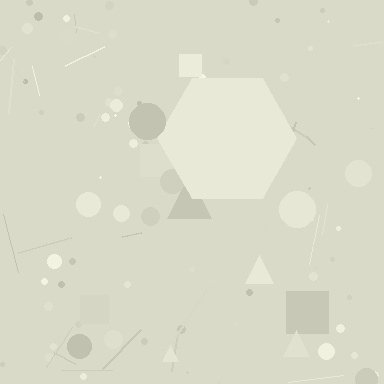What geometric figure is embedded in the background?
A hexagon is embedded in the background.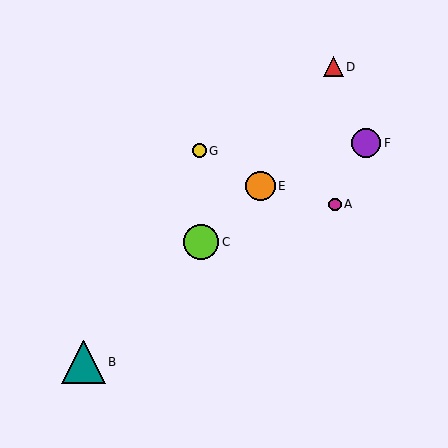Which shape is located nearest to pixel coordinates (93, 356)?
The teal triangle (labeled B) at (83, 362) is nearest to that location.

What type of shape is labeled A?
Shape A is a magenta circle.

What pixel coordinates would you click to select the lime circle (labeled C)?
Click at (201, 242) to select the lime circle C.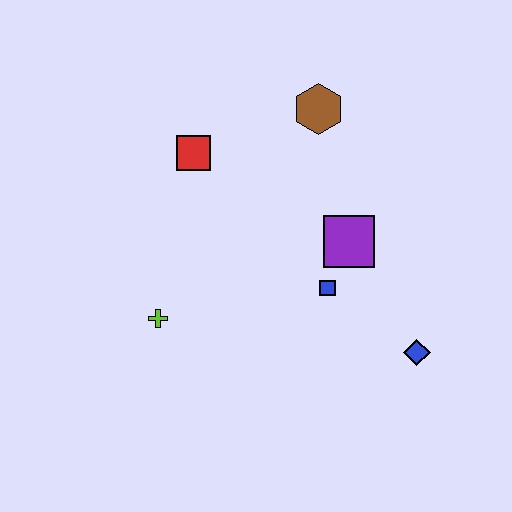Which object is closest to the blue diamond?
The blue square is closest to the blue diamond.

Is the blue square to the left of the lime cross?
No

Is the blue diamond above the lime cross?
No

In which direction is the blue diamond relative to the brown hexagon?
The blue diamond is below the brown hexagon.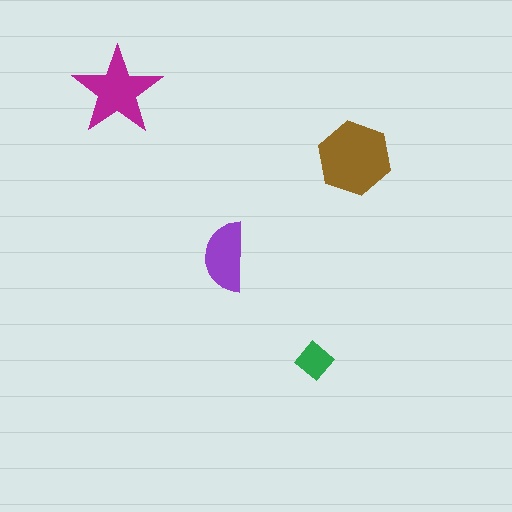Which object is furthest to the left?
The magenta star is leftmost.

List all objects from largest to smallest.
The brown hexagon, the magenta star, the purple semicircle, the green diamond.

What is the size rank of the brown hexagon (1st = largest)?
1st.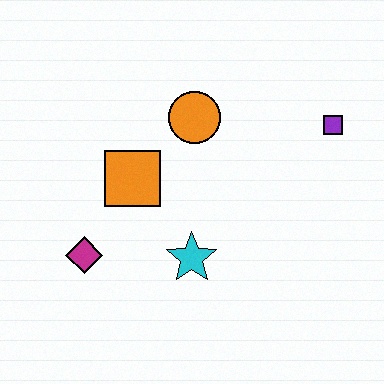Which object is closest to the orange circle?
The orange square is closest to the orange circle.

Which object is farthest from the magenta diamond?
The purple square is farthest from the magenta diamond.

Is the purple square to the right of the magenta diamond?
Yes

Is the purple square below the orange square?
No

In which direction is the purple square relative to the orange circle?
The purple square is to the right of the orange circle.